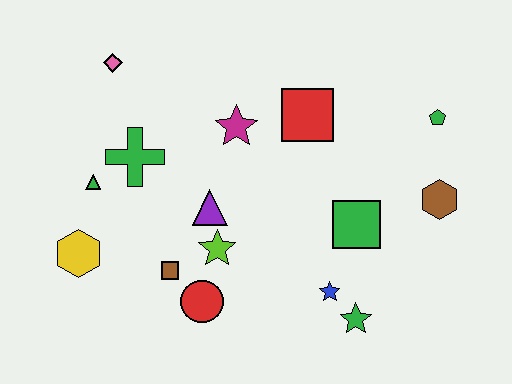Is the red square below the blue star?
No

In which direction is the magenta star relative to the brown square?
The magenta star is above the brown square.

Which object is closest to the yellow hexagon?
The green triangle is closest to the yellow hexagon.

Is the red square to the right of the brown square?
Yes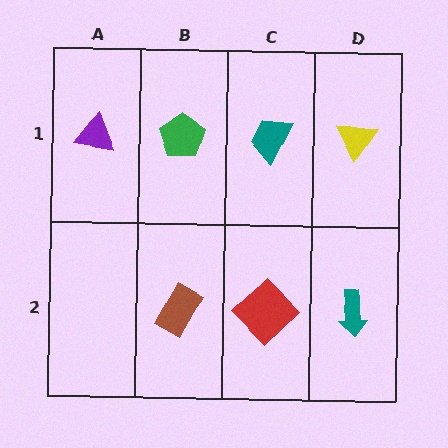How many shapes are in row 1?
4 shapes.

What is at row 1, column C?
A teal trapezoid.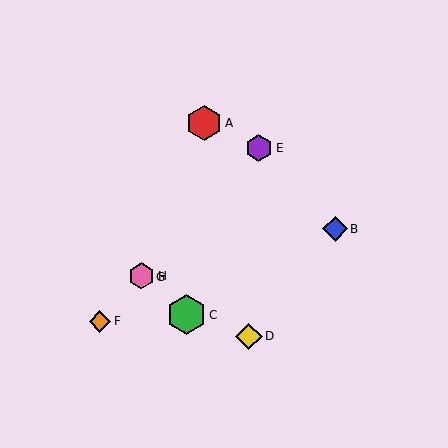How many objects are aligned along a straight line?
4 objects (E, F, G, H) are aligned along a straight line.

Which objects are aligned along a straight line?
Objects E, F, G, H are aligned along a straight line.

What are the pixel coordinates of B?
Object B is at (335, 229).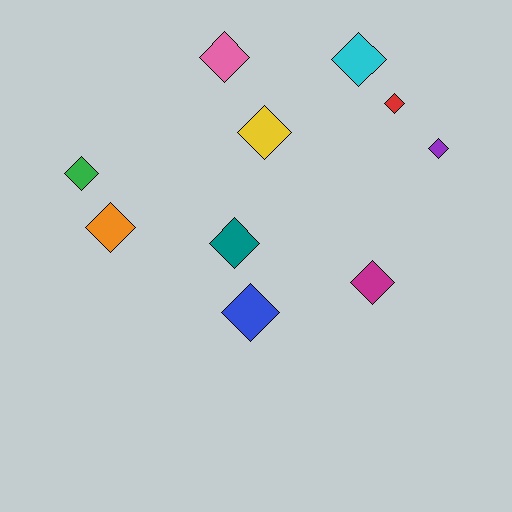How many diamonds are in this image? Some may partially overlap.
There are 10 diamonds.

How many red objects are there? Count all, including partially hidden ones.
There is 1 red object.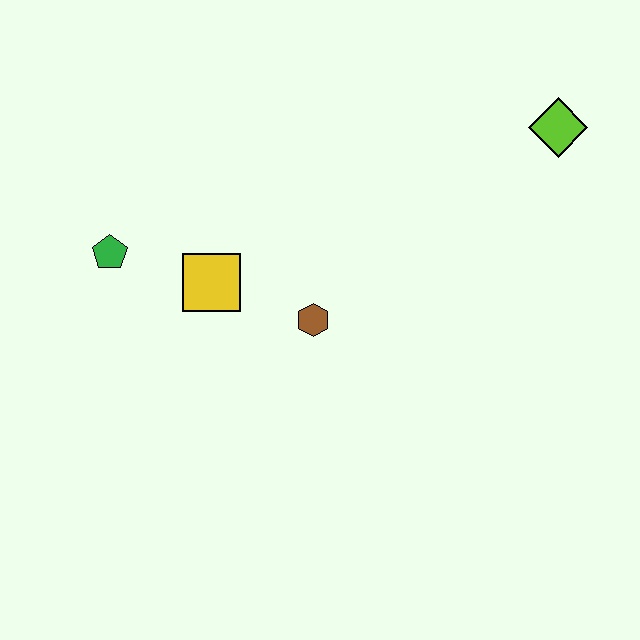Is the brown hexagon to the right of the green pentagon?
Yes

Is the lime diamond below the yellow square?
No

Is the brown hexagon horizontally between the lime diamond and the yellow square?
Yes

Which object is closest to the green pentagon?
The yellow square is closest to the green pentagon.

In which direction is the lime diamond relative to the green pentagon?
The lime diamond is to the right of the green pentagon.